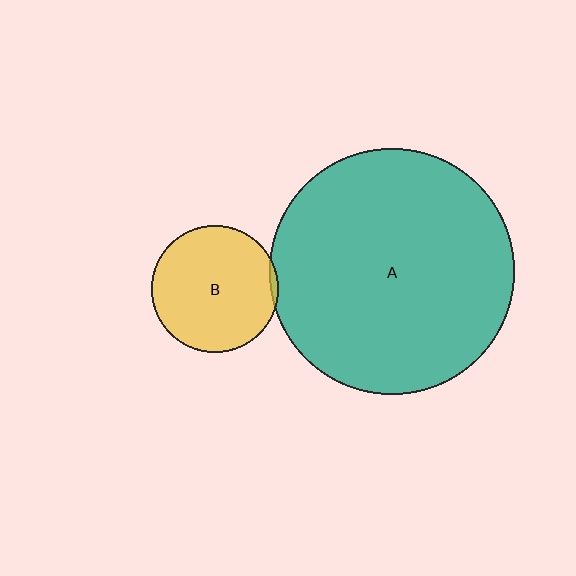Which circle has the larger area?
Circle A (teal).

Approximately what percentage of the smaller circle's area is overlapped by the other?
Approximately 5%.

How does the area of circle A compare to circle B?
Approximately 3.7 times.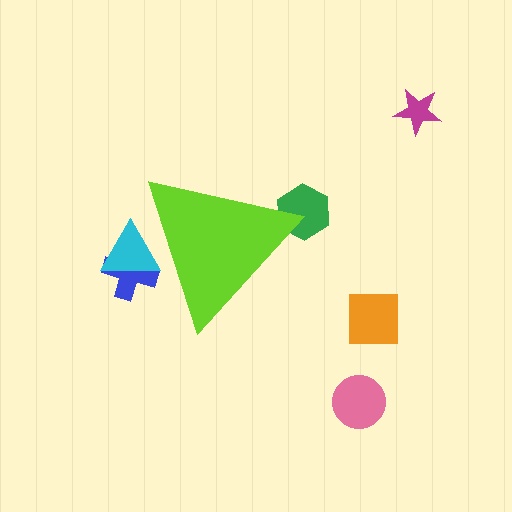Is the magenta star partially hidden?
No, the magenta star is fully visible.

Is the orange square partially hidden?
No, the orange square is fully visible.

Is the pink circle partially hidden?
No, the pink circle is fully visible.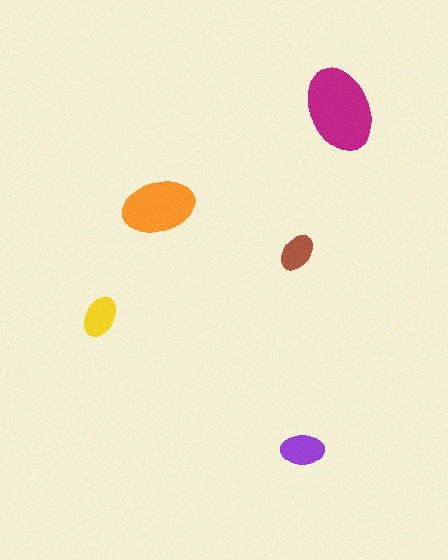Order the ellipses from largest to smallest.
the magenta one, the orange one, the purple one, the yellow one, the brown one.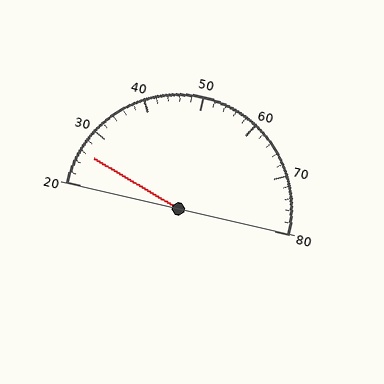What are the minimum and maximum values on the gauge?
The gauge ranges from 20 to 80.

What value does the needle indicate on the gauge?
The needle indicates approximately 26.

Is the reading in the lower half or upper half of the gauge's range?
The reading is in the lower half of the range (20 to 80).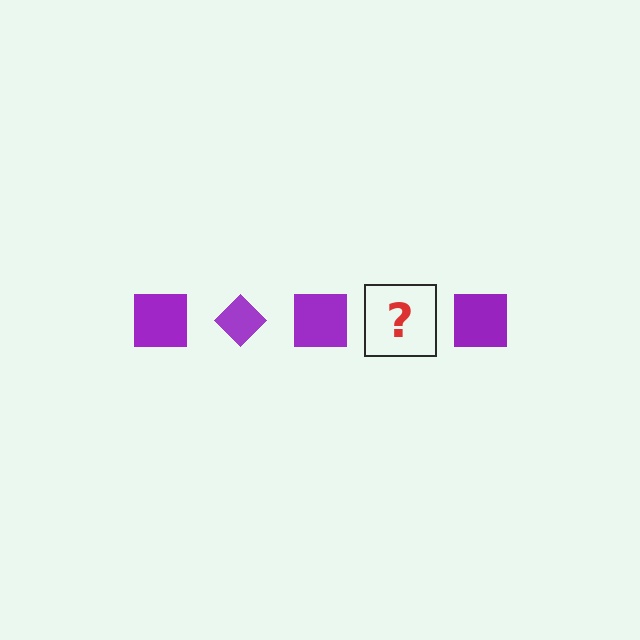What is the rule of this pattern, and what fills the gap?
The rule is that the pattern cycles through square, diamond shapes in purple. The gap should be filled with a purple diamond.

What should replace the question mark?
The question mark should be replaced with a purple diamond.